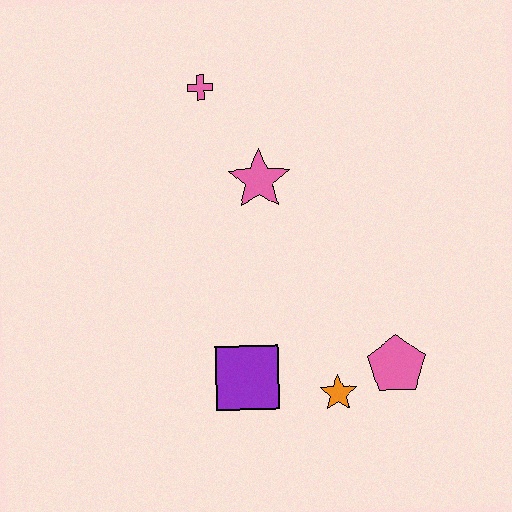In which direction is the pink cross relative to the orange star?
The pink cross is above the orange star.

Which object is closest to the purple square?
The orange star is closest to the purple square.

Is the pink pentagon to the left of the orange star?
No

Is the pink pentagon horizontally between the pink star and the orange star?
No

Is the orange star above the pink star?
No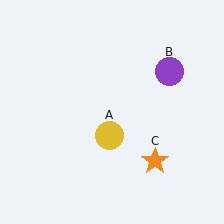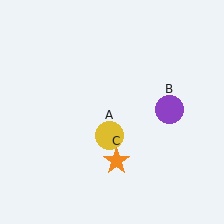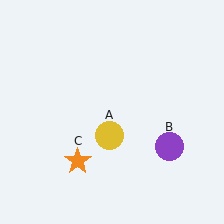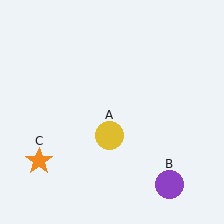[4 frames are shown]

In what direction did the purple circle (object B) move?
The purple circle (object B) moved down.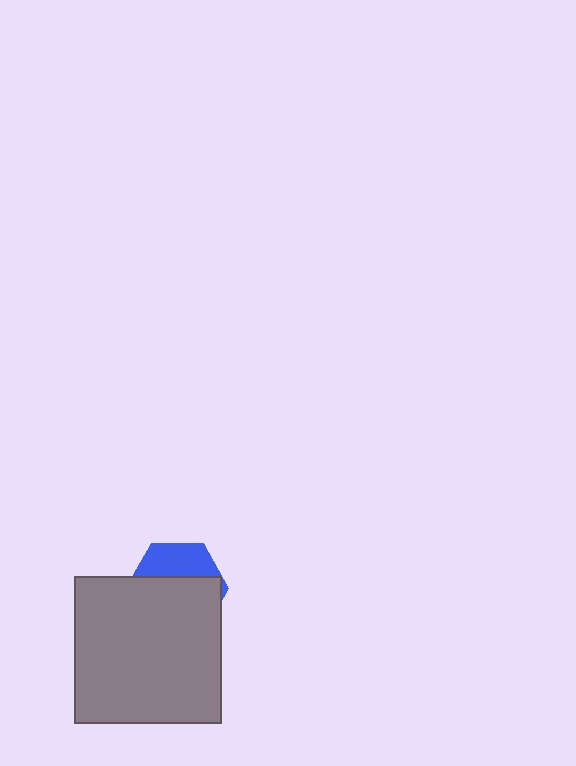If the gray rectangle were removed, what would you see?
You would see the complete blue hexagon.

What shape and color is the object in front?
The object in front is a gray rectangle.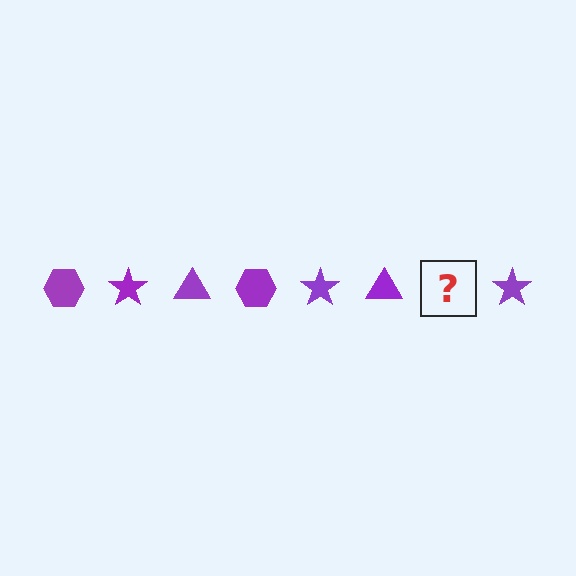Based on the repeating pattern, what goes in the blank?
The blank should be a purple hexagon.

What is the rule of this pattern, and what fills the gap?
The rule is that the pattern cycles through hexagon, star, triangle shapes in purple. The gap should be filled with a purple hexagon.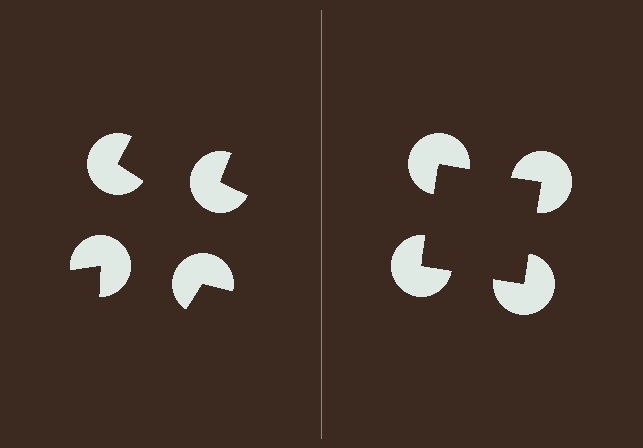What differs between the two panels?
The pac-man discs are positioned identically on both sides; only the wedge orientations differ. On the right they align to a square; on the left they are misaligned.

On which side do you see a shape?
An illusory square appears on the right side. On the left side the wedge cuts are rotated, so no coherent shape forms.